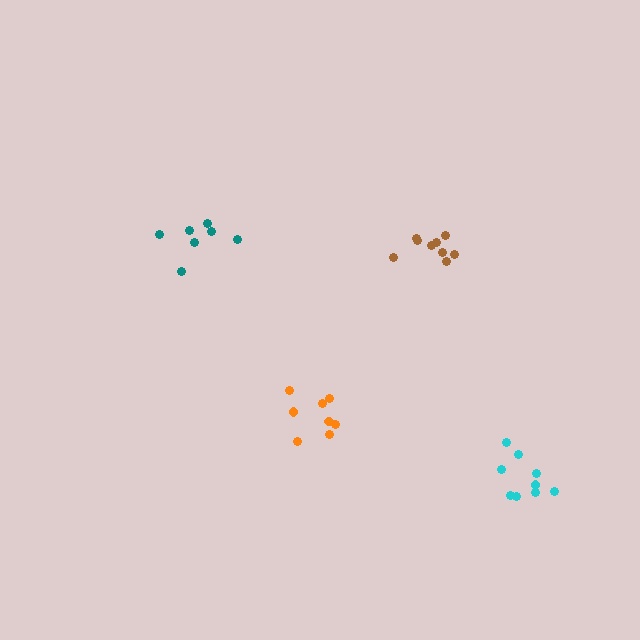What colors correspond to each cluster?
The clusters are colored: teal, cyan, brown, orange.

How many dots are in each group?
Group 1: 7 dots, Group 2: 9 dots, Group 3: 9 dots, Group 4: 8 dots (33 total).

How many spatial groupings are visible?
There are 4 spatial groupings.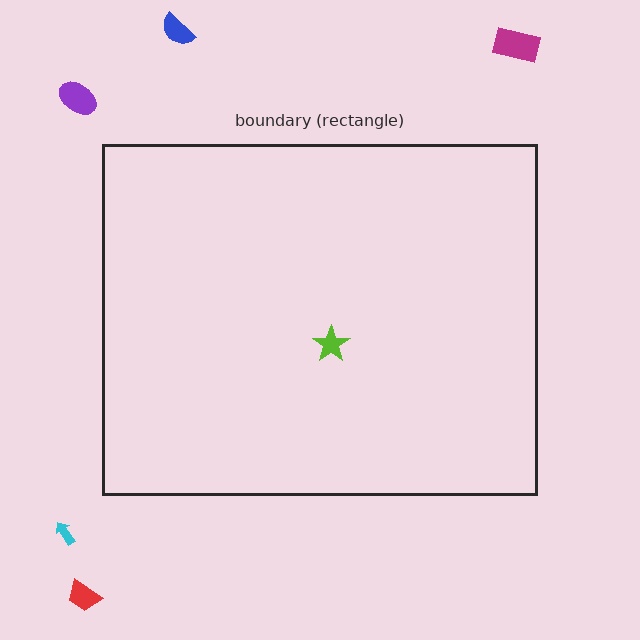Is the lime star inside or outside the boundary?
Inside.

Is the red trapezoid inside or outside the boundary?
Outside.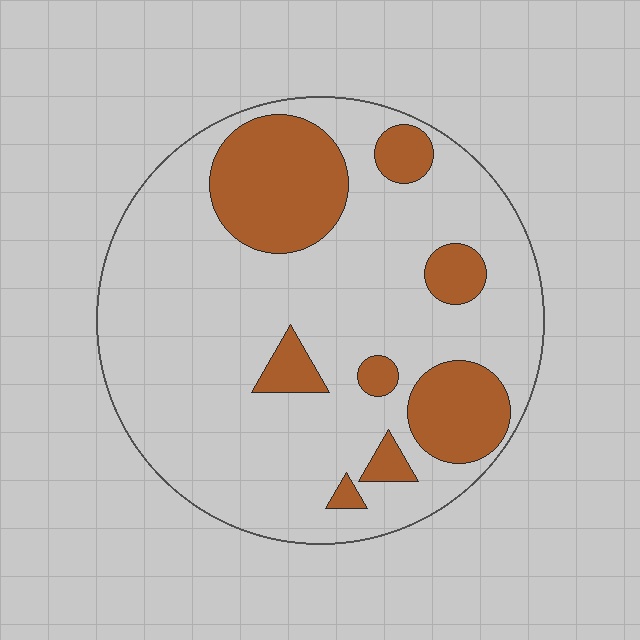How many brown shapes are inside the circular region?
8.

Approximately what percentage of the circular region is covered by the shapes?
Approximately 25%.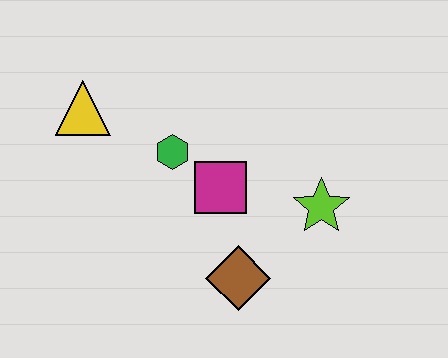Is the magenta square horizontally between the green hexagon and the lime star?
Yes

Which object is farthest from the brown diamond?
The yellow triangle is farthest from the brown diamond.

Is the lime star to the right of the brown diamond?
Yes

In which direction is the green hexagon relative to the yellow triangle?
The green hexagon is to the right of the yellow triangle.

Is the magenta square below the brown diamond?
No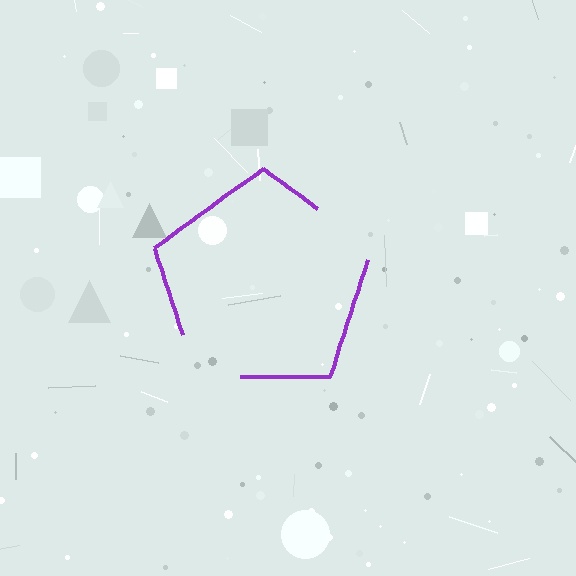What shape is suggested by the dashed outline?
The dashed outline suggests a pentagon.